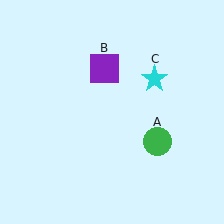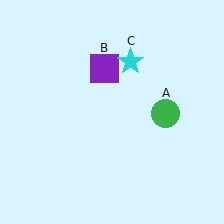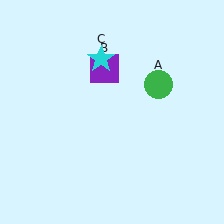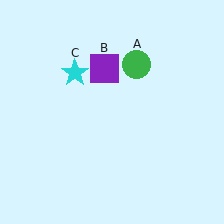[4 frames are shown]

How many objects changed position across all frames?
2 objects changed position: green circle (object A), cyan star (object C).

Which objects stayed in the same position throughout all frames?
Purple square (object B) remained stationary.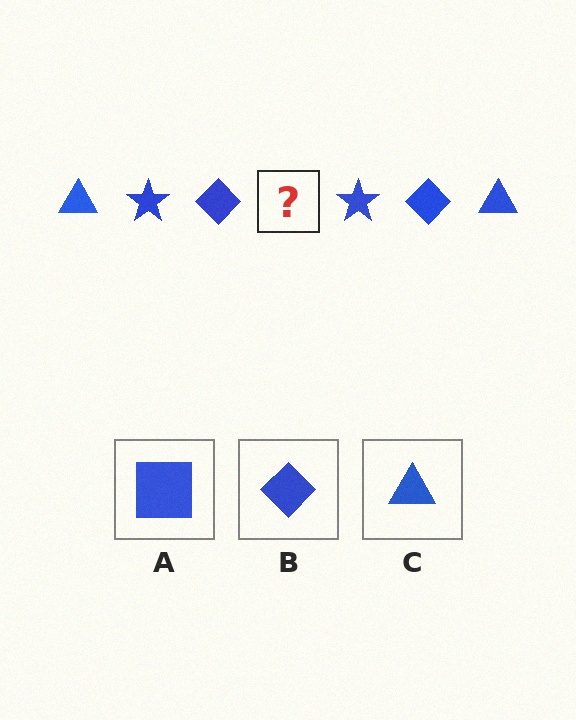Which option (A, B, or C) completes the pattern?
C.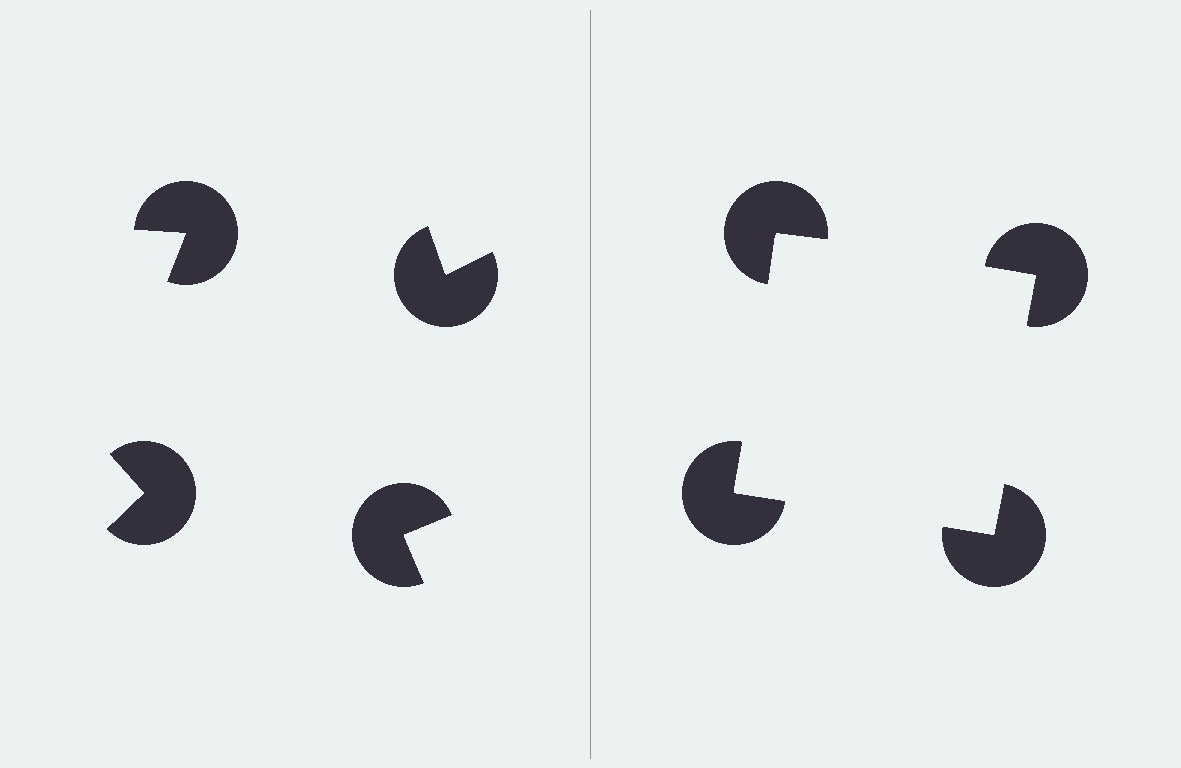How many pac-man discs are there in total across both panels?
8 — 4 on each side.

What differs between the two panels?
The pac-man discs are positioned identically on both sides; only the wedge orientations differ. On the right they align to a square; on the left they are misaligned.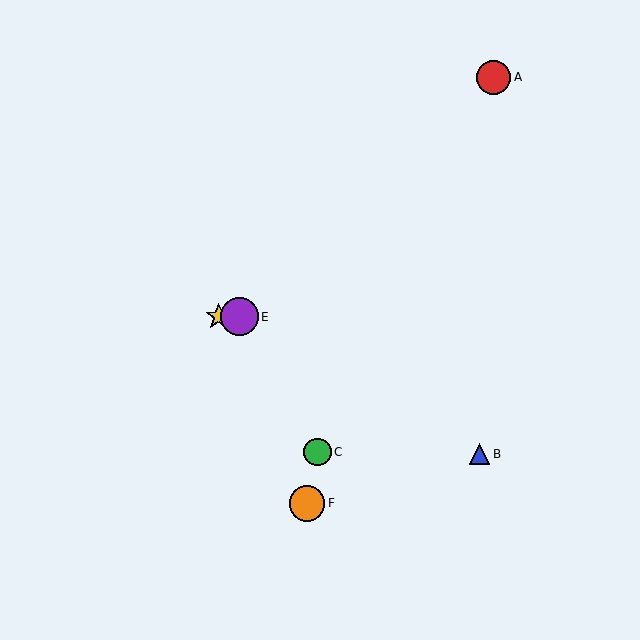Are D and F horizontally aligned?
No, D is at y≈317 and F is at y≈503.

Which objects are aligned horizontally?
Objects D, E are aligned horizontally.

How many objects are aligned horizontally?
2 objects (D, E) are aligned horizontally.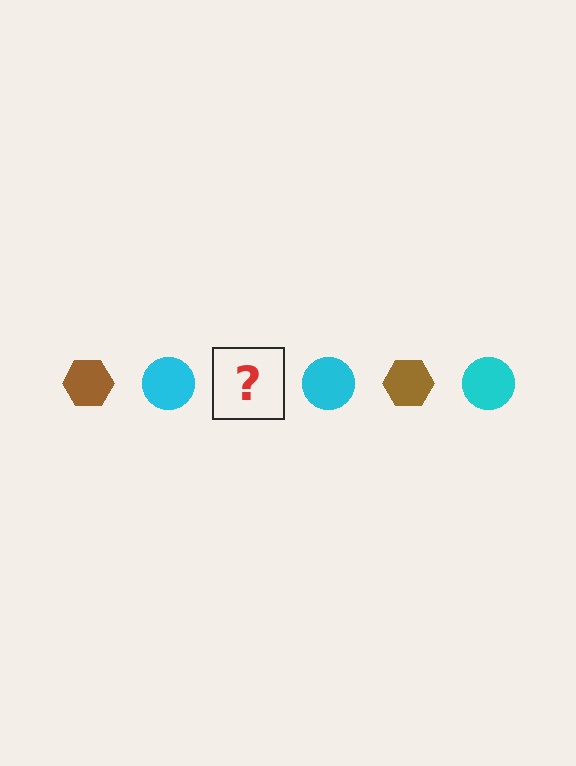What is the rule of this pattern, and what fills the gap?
The rule is that the pattern alternates between brown hexagon and cyan circle. The gap should be filled with a brown hexagon.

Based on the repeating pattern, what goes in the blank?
The blank should be a brown hexagon.